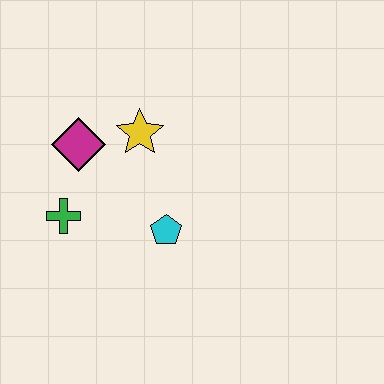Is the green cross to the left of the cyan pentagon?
Yes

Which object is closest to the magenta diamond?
The yellow star is closest to the magenta diamond.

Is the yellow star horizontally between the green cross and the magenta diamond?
No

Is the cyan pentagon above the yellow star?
No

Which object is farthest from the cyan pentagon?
The magenta diamond is farthest from the cyan pentagon.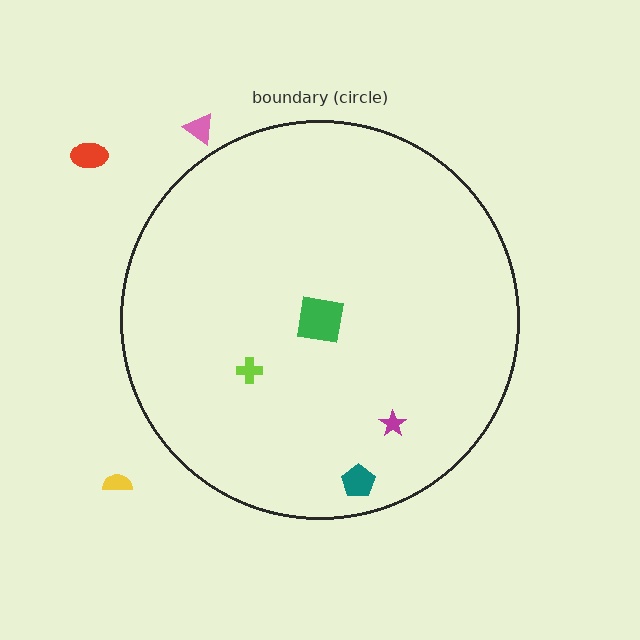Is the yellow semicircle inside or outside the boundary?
Outside.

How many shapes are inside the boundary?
4 inside, 3 outside.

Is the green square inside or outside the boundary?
Inside.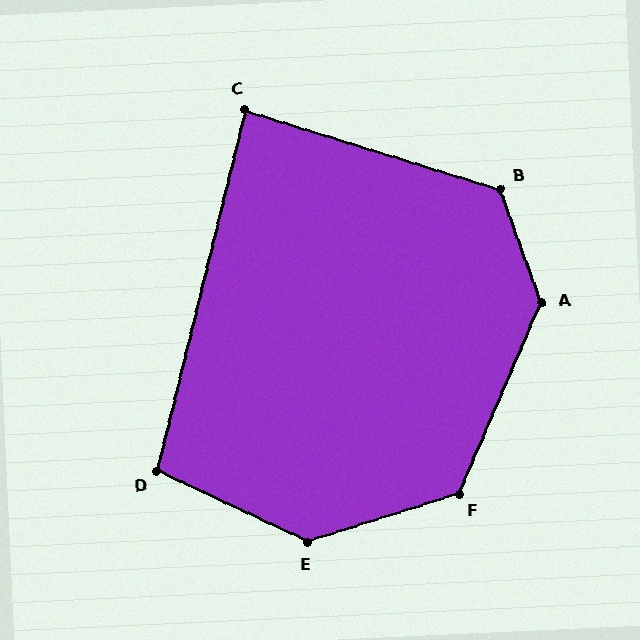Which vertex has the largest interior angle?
E, at approximately 137 degrees.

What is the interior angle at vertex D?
Approximately 101 degrees (obtuse).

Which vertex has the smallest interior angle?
C, at approximately 87 degrees.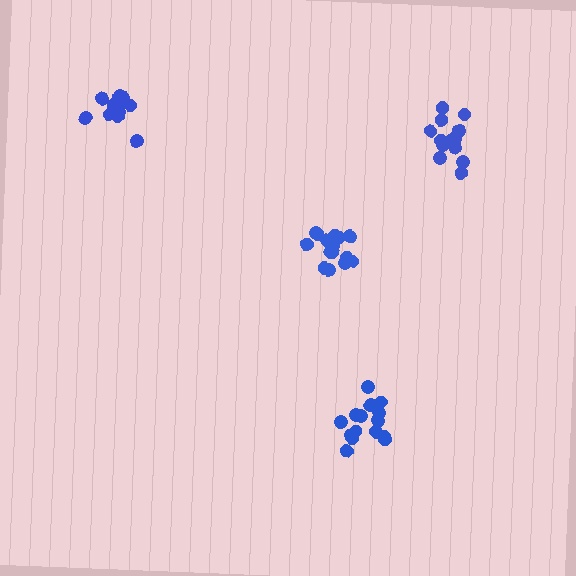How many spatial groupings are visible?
There are 4 spatial groupings.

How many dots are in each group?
Group 1: 15 dots, Group 2: 16 dots, Group 3: 15 dots, Group 4: 12 dots (58 total).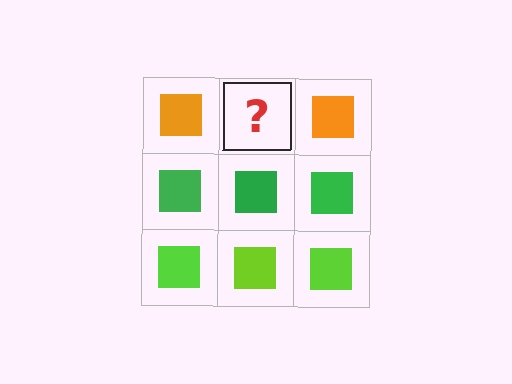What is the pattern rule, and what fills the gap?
The rule is that each row has a consistent color. The gap should be filled with an orange square.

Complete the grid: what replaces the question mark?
The question mark should be replaced with an orange square.